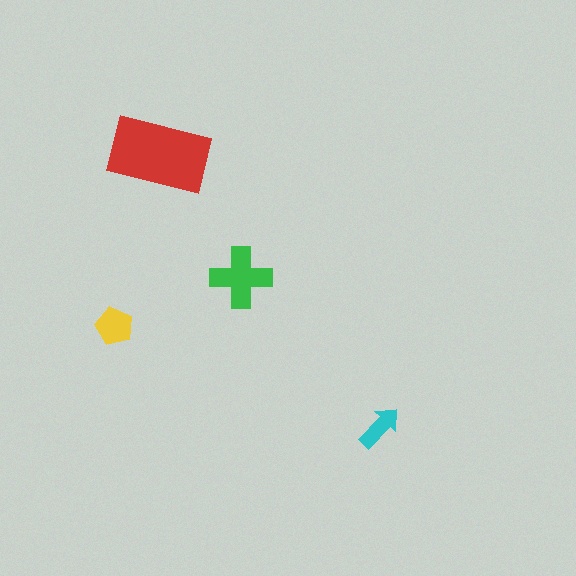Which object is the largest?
The red rectangle.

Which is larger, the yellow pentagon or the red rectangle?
The red rectangle.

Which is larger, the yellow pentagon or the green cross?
The green cross.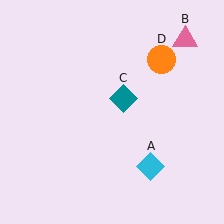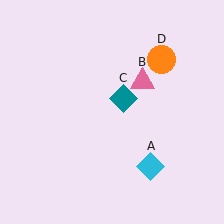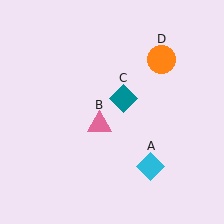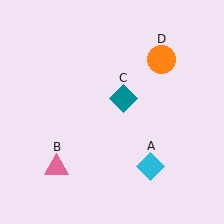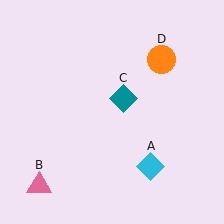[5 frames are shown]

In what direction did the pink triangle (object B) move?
The pink triangle (object B) moved down and to the left.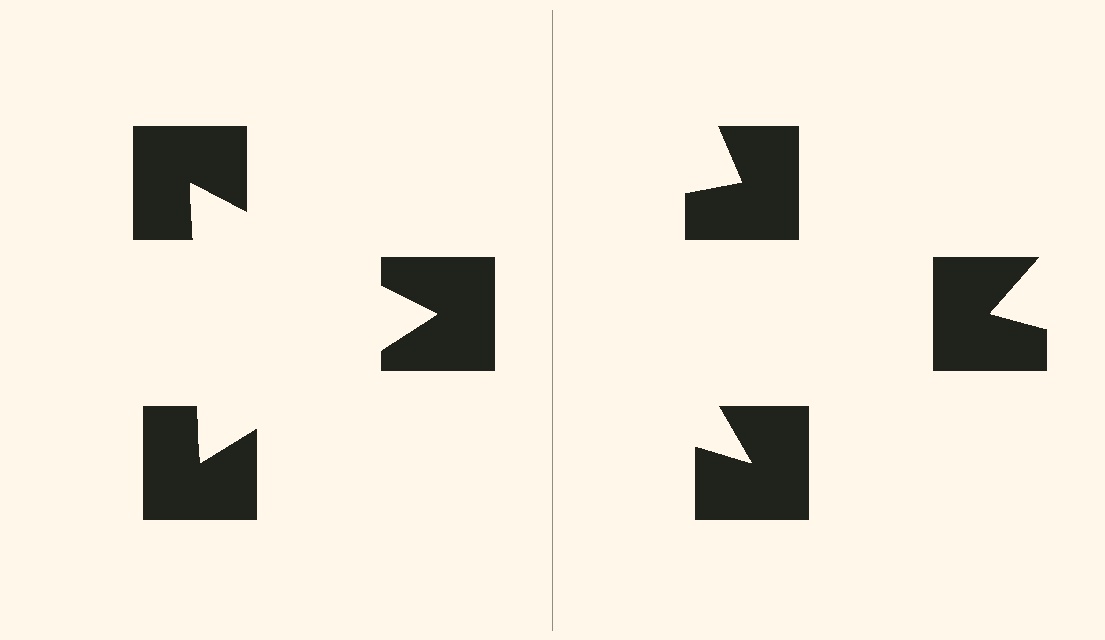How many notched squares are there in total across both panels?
6 — 3 on each side.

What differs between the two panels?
The notched squares are positioned identically on both sides; only the wedge orientations differ. On the left they align to a triangle; on the right they are misaligned.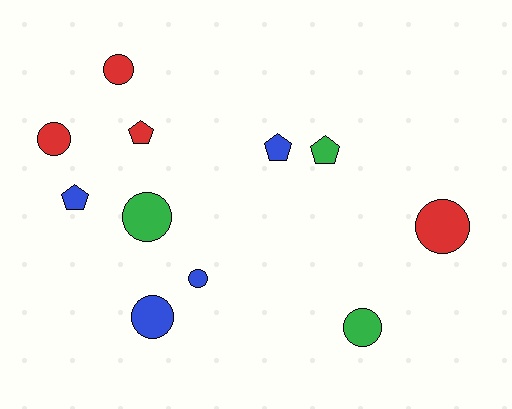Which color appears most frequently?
Blue, with 4 objects.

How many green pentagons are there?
There is 1 green pentagon.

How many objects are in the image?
There are 11 objects.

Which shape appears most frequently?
Circle, with 7 objects.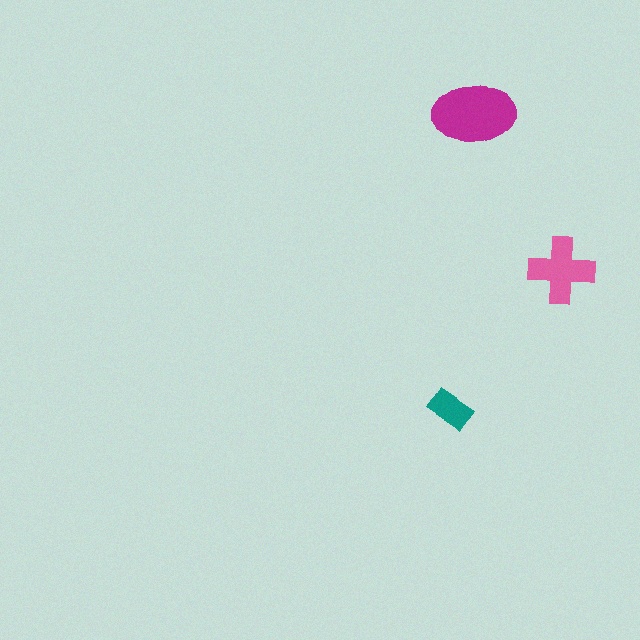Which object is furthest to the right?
The pink cross is rightmost.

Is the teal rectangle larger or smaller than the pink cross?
Smaller.